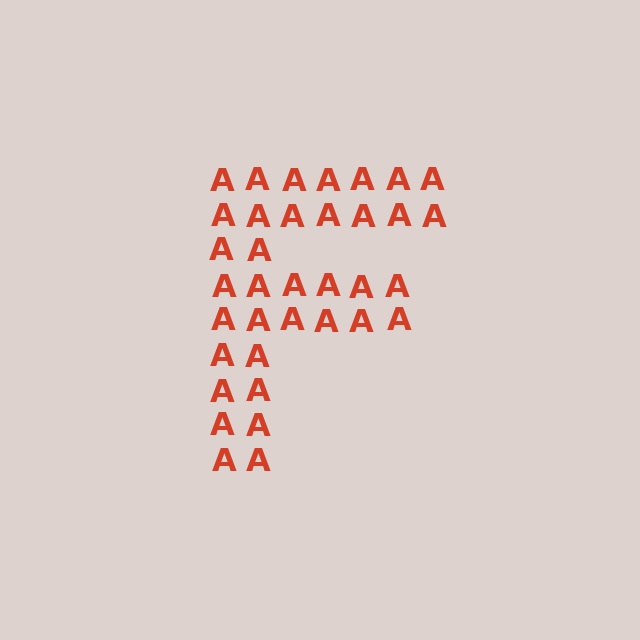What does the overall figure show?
The overall figure shows the letter F.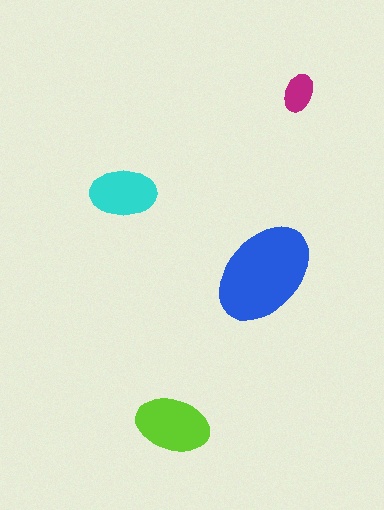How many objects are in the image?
There are 4 objects in the image.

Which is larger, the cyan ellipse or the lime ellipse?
The lime one.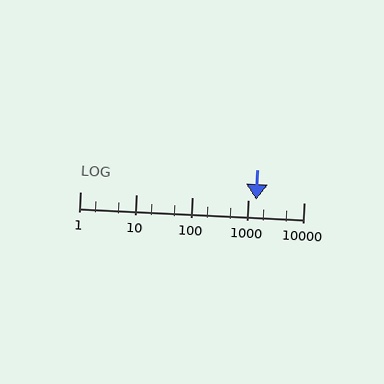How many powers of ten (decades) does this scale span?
The scale spans 4 decades, from 1 to 10000.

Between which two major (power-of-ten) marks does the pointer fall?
The pointer is between 1000 and 10000.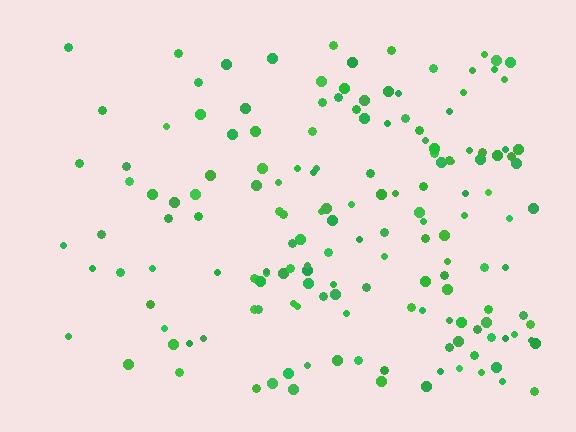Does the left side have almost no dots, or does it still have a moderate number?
Still a moderate number, just noticeably fewer than the right.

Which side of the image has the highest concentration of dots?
The right.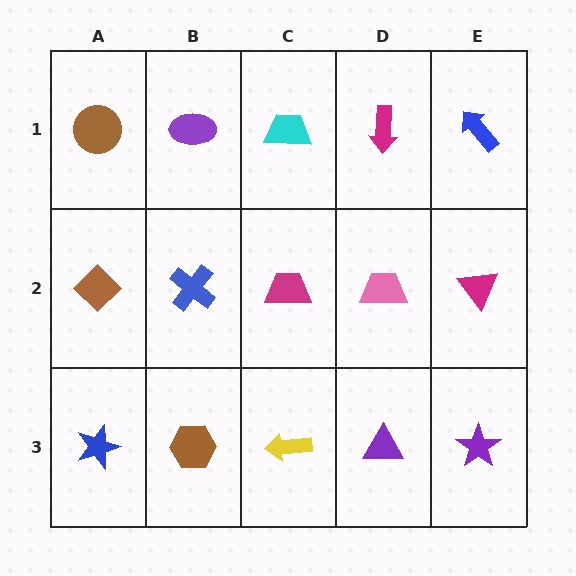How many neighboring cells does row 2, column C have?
4.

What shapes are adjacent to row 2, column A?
A brown circle (row 1, column A), a blue star (row 3, column A), a blue cross (row 2, column B).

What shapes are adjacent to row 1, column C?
A magenta trapezoid (row 2, column C), a purple ellipse (row 1, column B), a magenta arrow (row 1, column D).